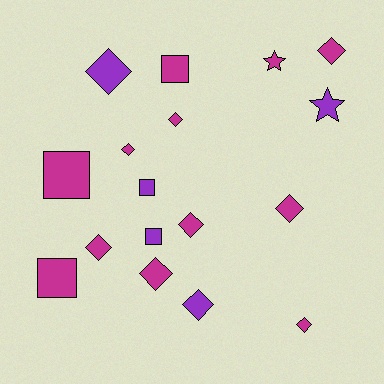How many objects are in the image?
There are 17 objects.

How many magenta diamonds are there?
There are 8 magenta diamonds.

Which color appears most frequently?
Magenta, with 12 objects.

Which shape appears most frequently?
Diamond, with 10 objects.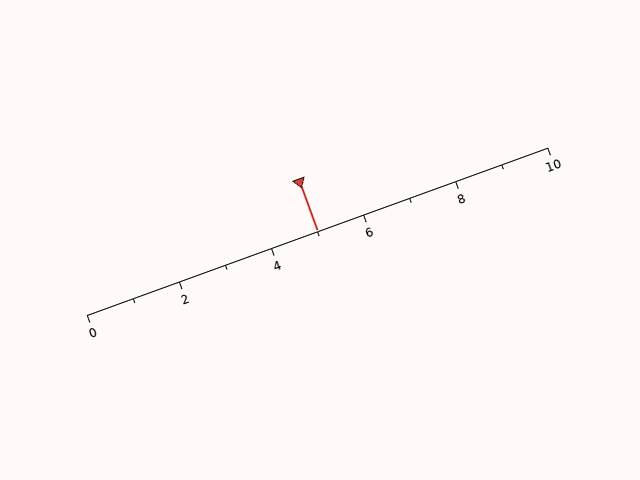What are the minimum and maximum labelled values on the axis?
The axis runs from 0 to 10.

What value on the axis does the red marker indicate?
The marker indicates approximately 5.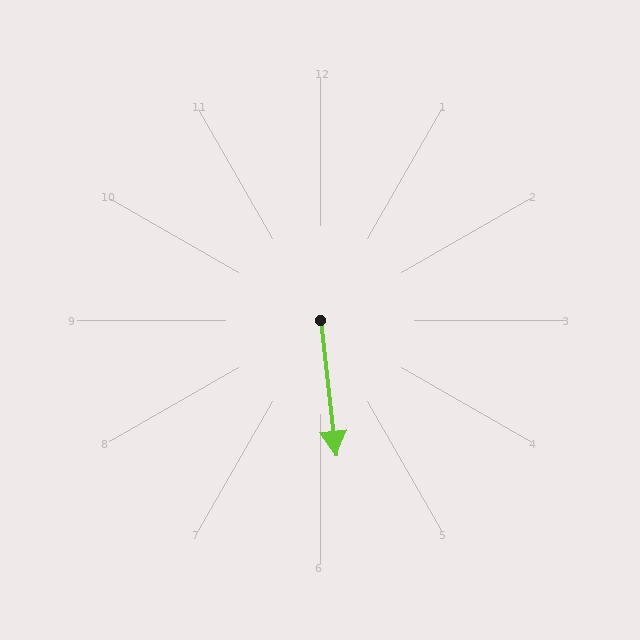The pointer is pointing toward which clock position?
Roughly 6 o'clock.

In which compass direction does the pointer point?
South.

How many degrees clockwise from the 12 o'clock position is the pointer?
Approximately 173 degrees.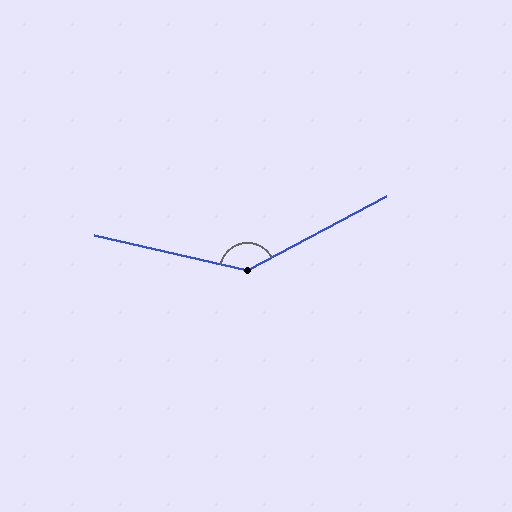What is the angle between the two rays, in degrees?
Approximately 139 degrees.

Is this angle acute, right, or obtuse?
It is obtuse.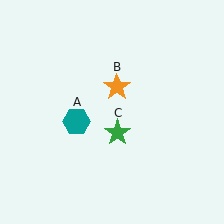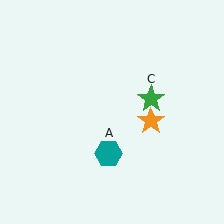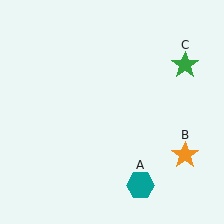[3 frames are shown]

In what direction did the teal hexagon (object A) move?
The teal hexagon (object A) moved down and to the right.